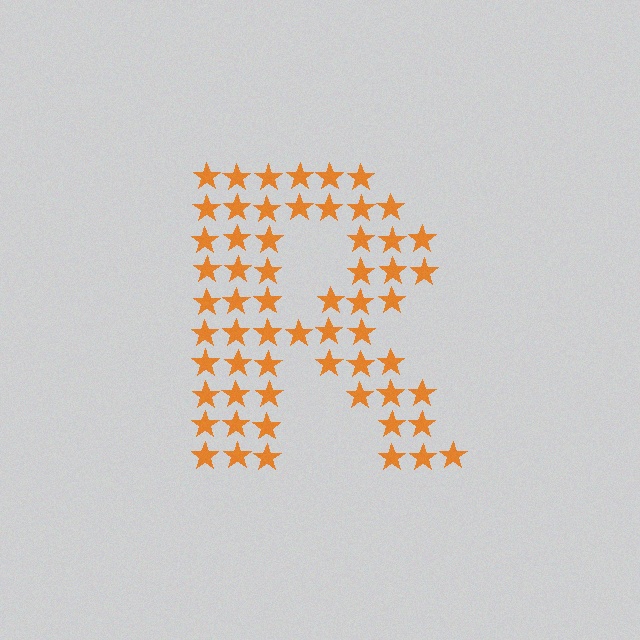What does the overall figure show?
The overall figure shows the letter R.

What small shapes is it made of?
It is made of small stars.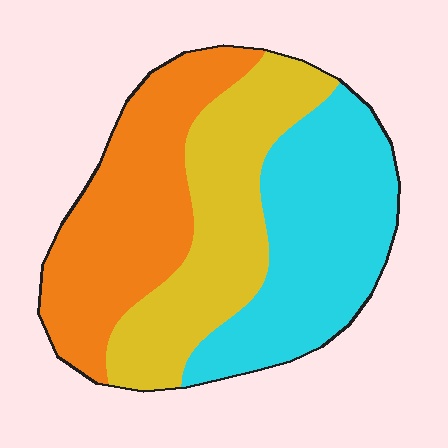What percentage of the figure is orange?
Orange covers about 35% of the figure.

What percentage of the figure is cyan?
Cyan covers about 35% of the figure.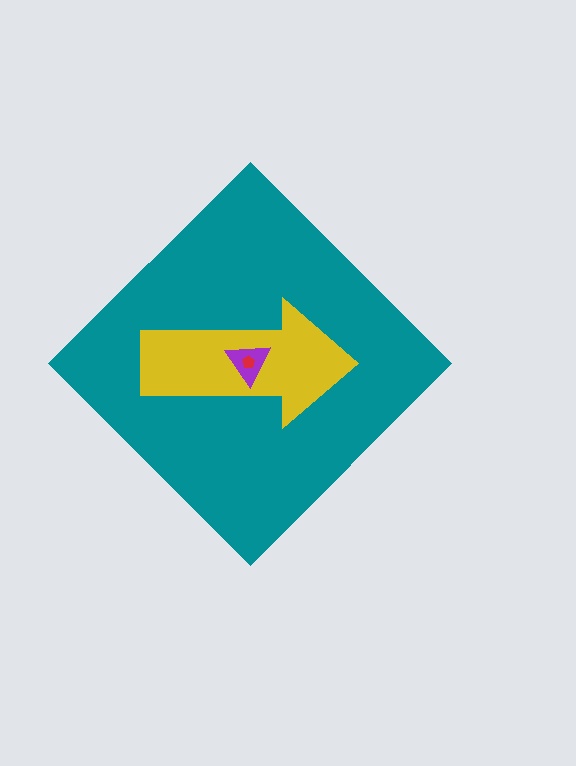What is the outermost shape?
The teal diamond.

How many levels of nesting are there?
4.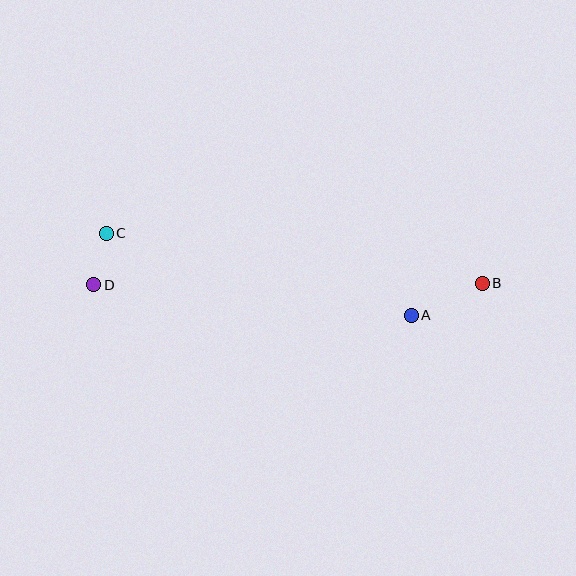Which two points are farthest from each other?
Points B and D are farthest from each other.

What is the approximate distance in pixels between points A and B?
The distance between A and B is approximately 78 pixels.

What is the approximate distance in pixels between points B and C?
The distance between B and C is approximately 380 pixels.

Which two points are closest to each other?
Points C and D are closest to each other.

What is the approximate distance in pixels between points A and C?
The distance between A and C is approximately 316 pixels.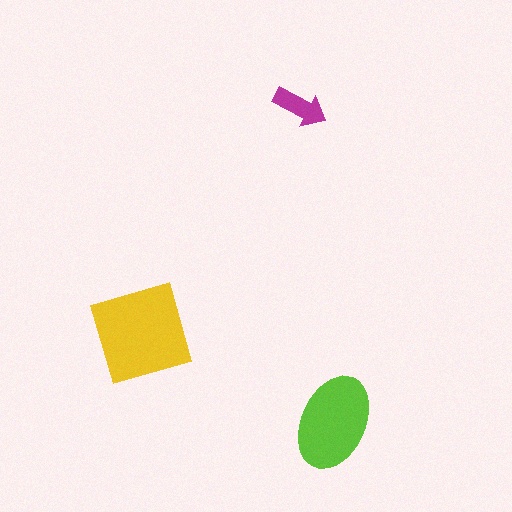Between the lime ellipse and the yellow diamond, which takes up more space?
The yellow diamond.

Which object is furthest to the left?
The yellow diamond is leftmost.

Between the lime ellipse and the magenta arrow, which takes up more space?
The lime ellipse.